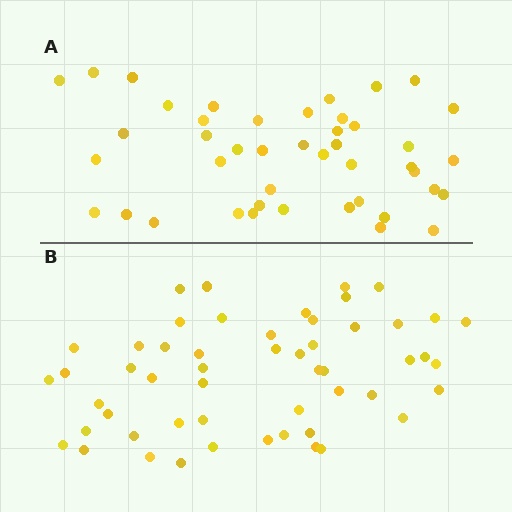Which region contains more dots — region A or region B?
Region B (the bottom region) has more dots.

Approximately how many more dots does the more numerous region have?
Region B has roughly 8 or so more dots than region A.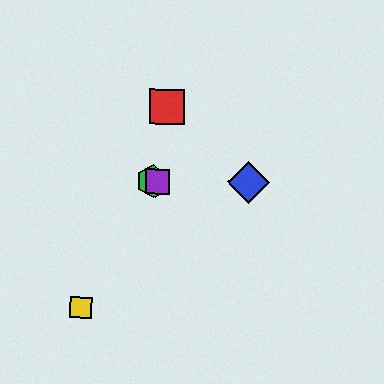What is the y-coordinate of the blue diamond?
The blue diamond is at y≈183.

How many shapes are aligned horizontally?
3 shapes (the blue diamond, the green hexagon, the purple square) are aligned horizontally.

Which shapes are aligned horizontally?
The blue diamond, the green hexagon, the purple square are aligned horizontally.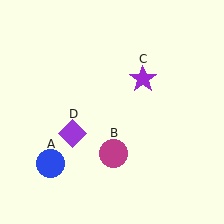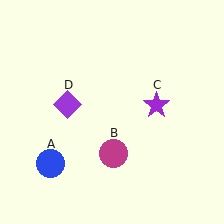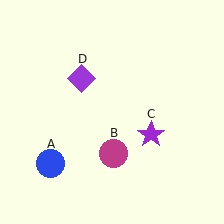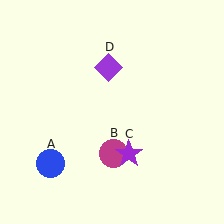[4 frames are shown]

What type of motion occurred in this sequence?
The purple star (object C), purple diamond (object D) rotated clockwise around the center of the scene.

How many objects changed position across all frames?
2 objects changed position: purple star (object C), purple diamond (object D).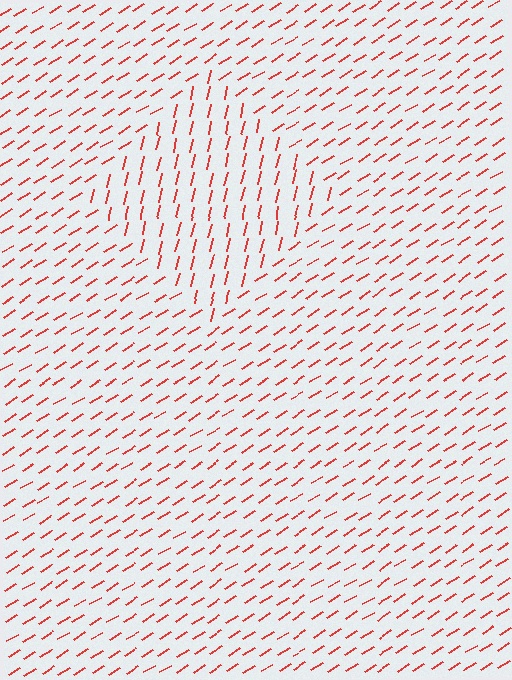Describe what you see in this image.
The image is filled with small red line segments. A diamond region in the image has lines oriented differently from the surrounding lines, creating a visible texture boundary.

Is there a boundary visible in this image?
Yes, there is a texture boundary formed by a change in line orientation.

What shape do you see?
I see a diamond.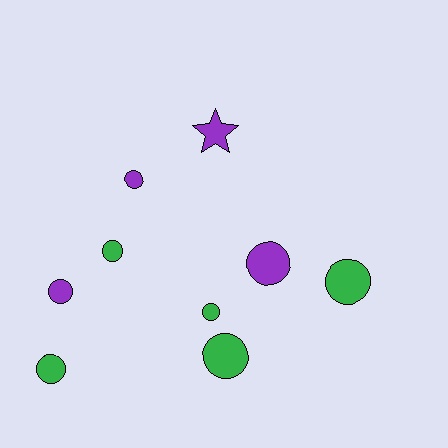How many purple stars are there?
There is 1 purple star.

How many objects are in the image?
There are 9 objects.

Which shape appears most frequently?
Circle, with 8 objects.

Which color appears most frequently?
Green, with 5 objects.